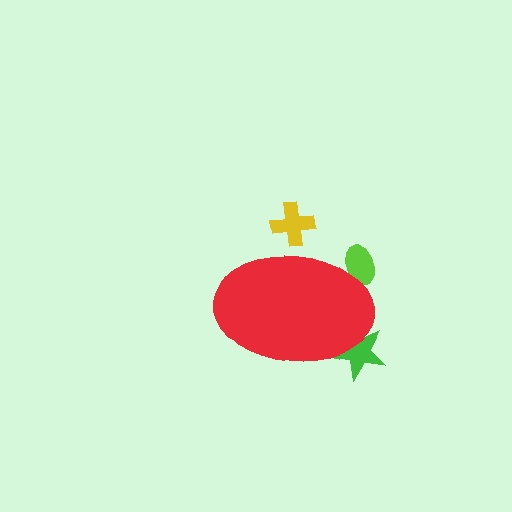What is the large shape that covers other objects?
A red ellipse.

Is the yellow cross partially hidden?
Yes, the yellow cross is partially hidden behind the red ellipse.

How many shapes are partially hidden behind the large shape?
3 shapes are partially hidden.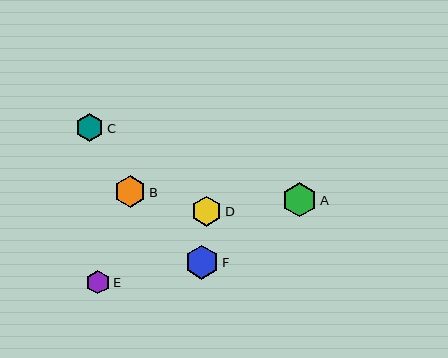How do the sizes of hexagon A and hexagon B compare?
Hexagon A and hexagon B are approximately the same size.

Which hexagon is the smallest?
Hexagon E is the smallest with a size of approximately 24 pixels.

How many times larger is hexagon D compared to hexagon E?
Hexagon D is approximately 1.3 times the size of hexagon E.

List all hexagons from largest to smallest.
From largest to smallest: A, F, B, D, C, E.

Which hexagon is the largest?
Hexagon A is the largest with a size of approximately 34 pixels.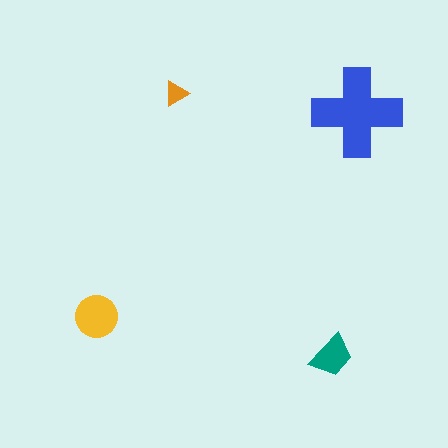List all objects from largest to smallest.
The blue cross, the yellow circle, the teal trapezoid, the orange triangle.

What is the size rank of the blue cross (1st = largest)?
1st.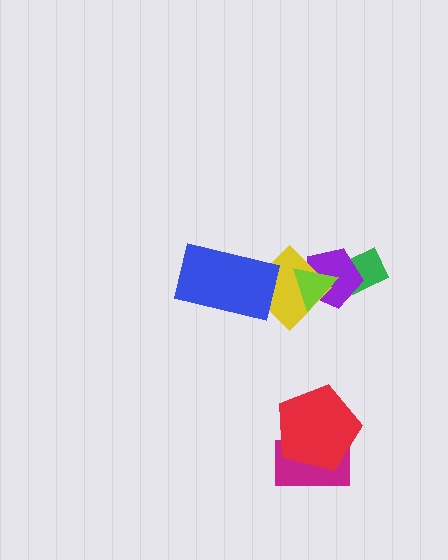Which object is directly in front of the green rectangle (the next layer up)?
The purple pentagon is directly in front of the green rectangle.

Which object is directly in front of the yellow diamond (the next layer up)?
The lime triangle is directly in front of the yellow diamond.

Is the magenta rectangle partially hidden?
Yes, it is partially covered by another shape.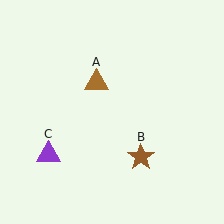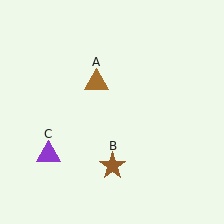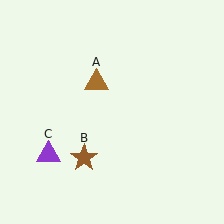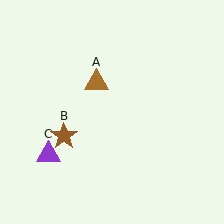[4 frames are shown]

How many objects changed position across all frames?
1 object changed position: brown star (object B).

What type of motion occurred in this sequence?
The brown star (object B) rotated clockwise around the center of the scene.